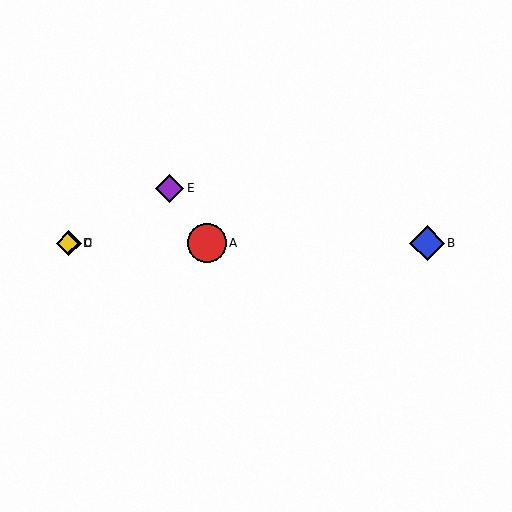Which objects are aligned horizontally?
Objects A, B, C, D are aligned horizontally.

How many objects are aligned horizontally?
4 objects (A, B, C, D) are aligned horizontally.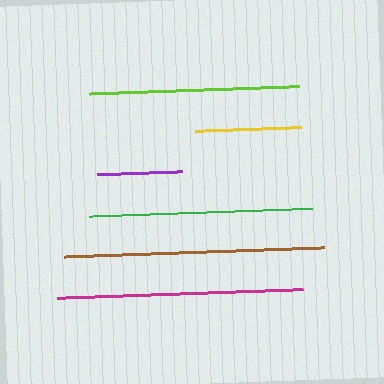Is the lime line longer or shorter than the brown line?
The brown line is longer than the lime line.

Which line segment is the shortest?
The purple line is the shortest at approximately 85 pixels.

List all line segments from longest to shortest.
From longest to shortest: brown, magenta, green, lime, yellow, purple.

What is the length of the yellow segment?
The yellow segment is approximately 106 pixels long.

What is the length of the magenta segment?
The magenta segment is approximately 245 pixels long.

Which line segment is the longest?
The brown line is the longest at approximately 260 pixels.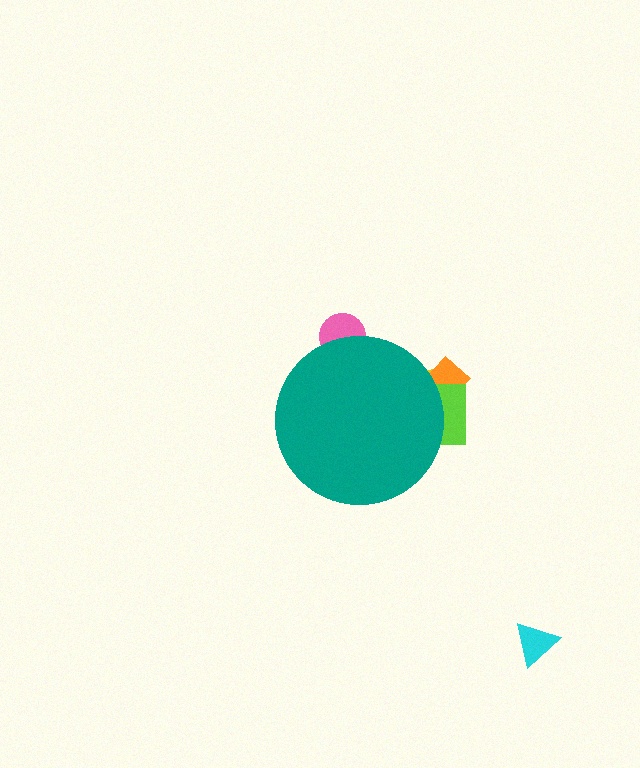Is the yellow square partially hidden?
Yes, the yellow square is partially hidden behind the teal circle.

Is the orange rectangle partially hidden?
Yes, the orange rectangle is partially hidden behind the teal circle.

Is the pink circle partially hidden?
Yes, the pink circle is partially hidden behind the teal circle.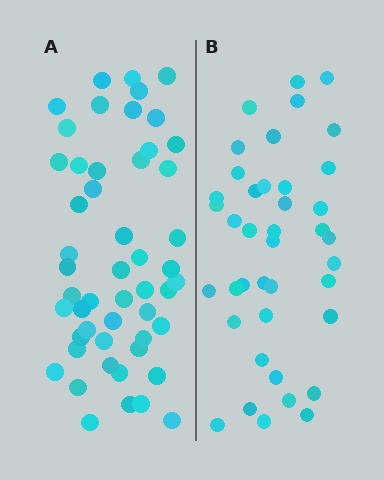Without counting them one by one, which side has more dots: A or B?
Region A (the left region) has more dots.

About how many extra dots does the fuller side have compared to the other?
Region A has roughly 12 or so more dots than region B.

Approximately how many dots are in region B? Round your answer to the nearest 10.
About 40 dots.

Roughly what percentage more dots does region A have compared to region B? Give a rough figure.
About 30% more.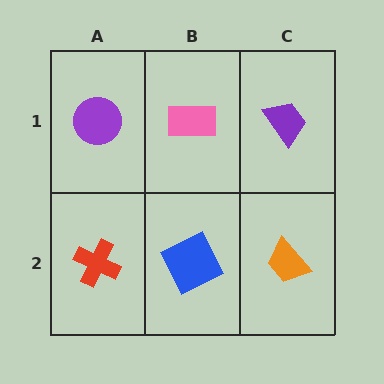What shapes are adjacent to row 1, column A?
A red cross (row 2, column A), a pink rectangle (row 1, column B).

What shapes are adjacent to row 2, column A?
A purple circle (row 1, column A), a blue square (row 2, column B).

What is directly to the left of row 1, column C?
A pink rectangle.